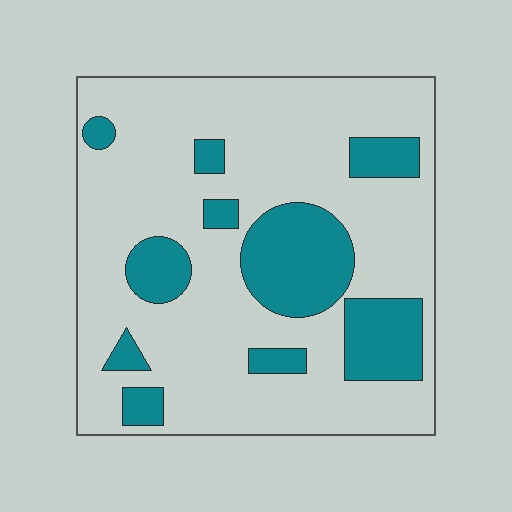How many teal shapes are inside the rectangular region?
10.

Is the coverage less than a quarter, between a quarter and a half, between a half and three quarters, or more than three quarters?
Less than a quarter.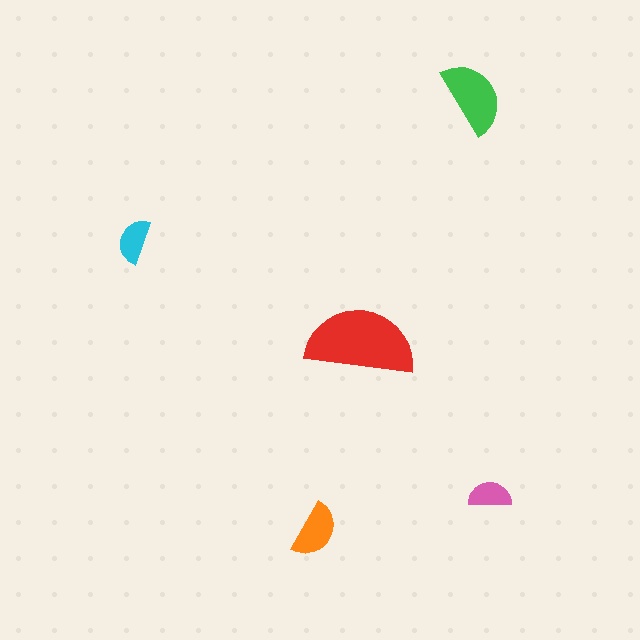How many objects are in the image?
There are 5 objects in the image.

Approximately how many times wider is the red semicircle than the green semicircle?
About 1.5 times wider.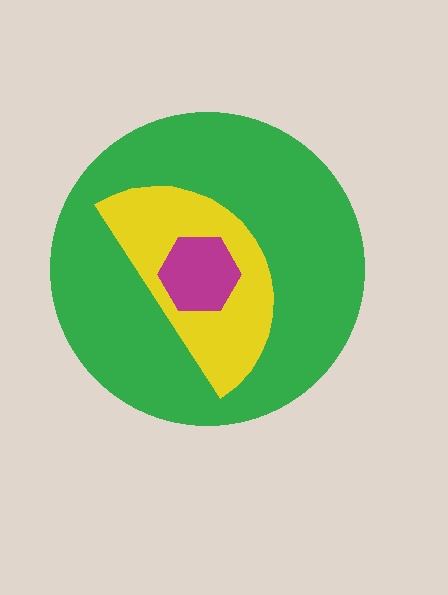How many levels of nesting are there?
3.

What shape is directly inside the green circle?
The yellow semicircle.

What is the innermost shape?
The magenta hexagon.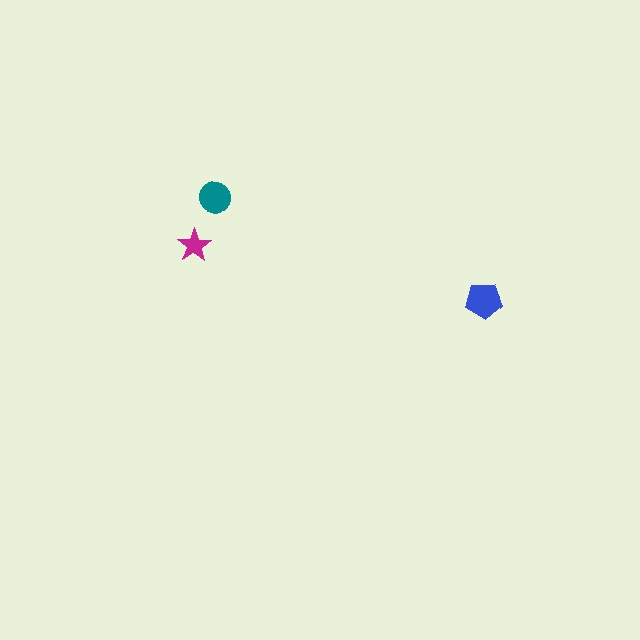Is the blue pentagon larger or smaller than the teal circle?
Larger.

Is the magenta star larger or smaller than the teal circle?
Smaller.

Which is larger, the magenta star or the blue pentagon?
The blue pentagon.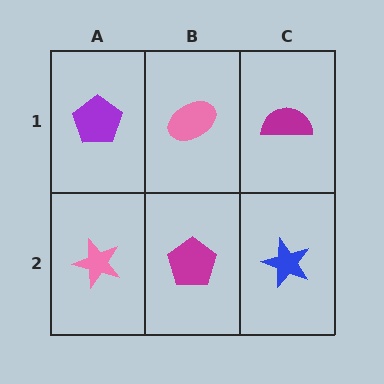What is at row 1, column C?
A magenta semicircle.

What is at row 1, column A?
A purple pentagon.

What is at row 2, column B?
A magenta pentagon.